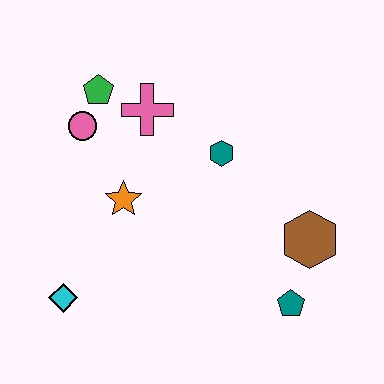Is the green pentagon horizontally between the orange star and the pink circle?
Yes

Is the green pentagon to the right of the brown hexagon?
No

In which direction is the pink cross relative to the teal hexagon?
The pink cross is to the left of the teal hexagon.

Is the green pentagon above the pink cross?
Yes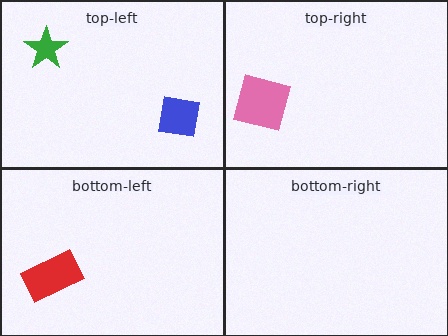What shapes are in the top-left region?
The blue square, the green star.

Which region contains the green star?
The top-left region.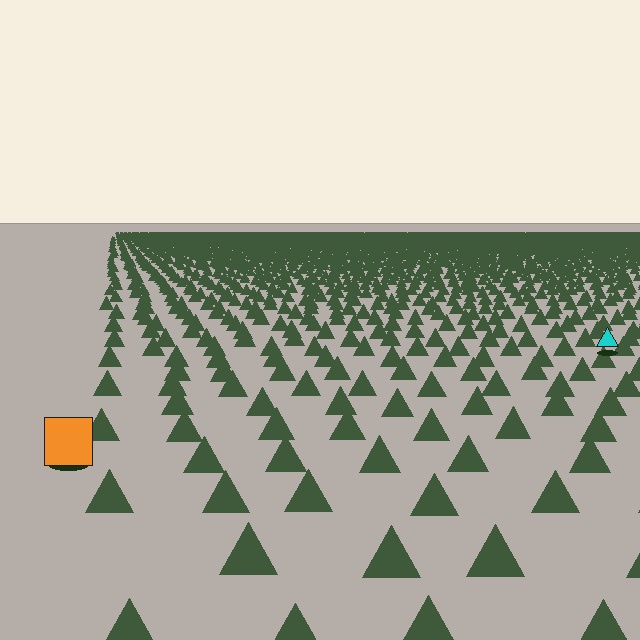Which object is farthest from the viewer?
The cyan triangle is farthest from the viewer. It appears smaller and the ground texture around it is denser.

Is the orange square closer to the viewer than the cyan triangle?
Yes. The orange square is closer — you can tell from the texture gradient: the ground texture is coarser near it.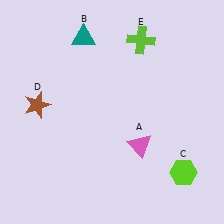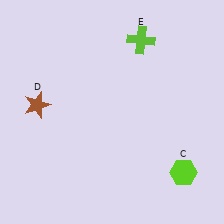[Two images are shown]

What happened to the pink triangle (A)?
The pink triangle (A) was removed in Image 2. It was in the bottom-right area of Image 1.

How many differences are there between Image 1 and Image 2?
There are 2 differences between the two images.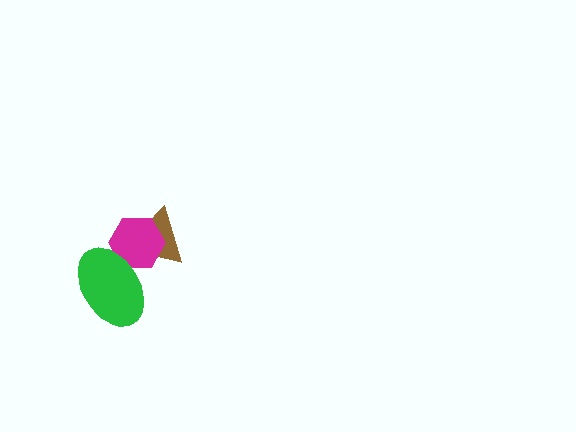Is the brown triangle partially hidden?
Yes, it is partially covered by another shape.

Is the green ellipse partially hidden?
No, no other shape covers it.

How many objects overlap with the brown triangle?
2 objects overlap with the brown triangle.